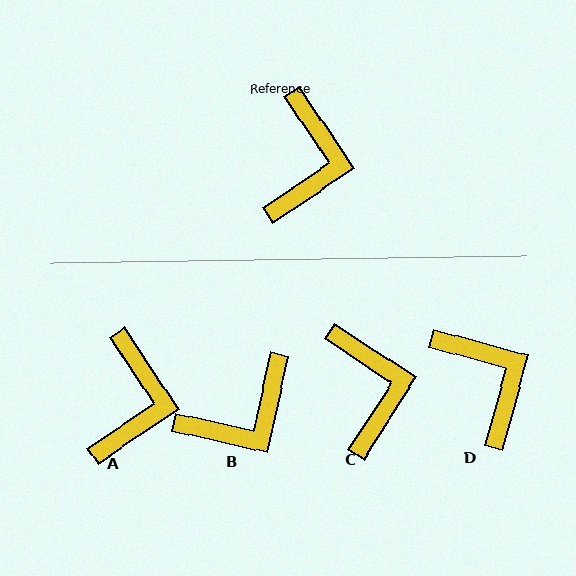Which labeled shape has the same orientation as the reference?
A.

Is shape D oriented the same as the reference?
No, it is off by about 41 degrees.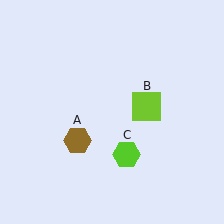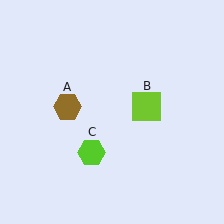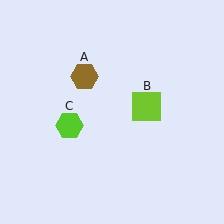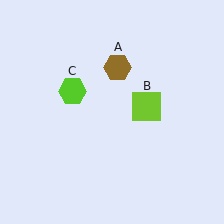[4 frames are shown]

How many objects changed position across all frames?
2 objects changed position: brown hexagon (object A), lime hexagon (object C).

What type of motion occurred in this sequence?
The brown hexagon (object A), lime hexagon (object C) rotated clockwise around the center of the scene.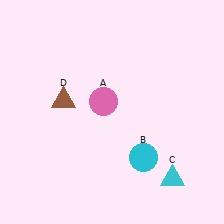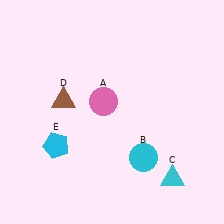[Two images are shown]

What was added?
A cyan pentagon (E) was added in Image 2.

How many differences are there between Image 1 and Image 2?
There is 1 difference between the two images.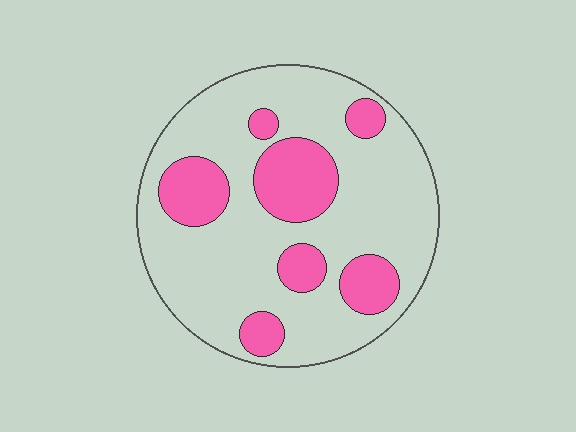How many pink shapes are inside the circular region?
7.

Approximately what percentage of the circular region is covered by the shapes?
Approximately 25%.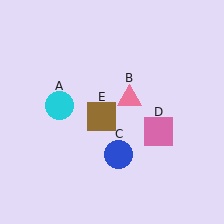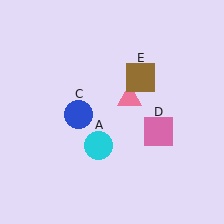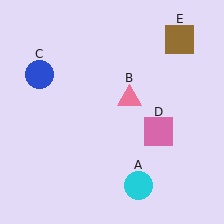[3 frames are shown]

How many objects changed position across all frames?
3 objects changed position: cyan circle (object A), blue circle (object C), brown square (object E).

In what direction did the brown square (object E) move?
The brown square (object E) moved up and to the right.